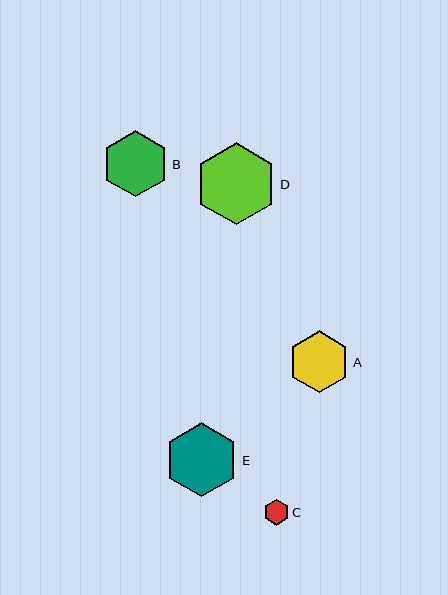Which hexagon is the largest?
Hexagon D is the largest with a size of approximately 82 pixels.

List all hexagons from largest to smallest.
From largest to smallest: D, E, B, A, C.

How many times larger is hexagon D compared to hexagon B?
Hexagon D is approximately 1.2 times the size of hexagon B.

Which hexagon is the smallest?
Hexagon C is the smallest with a size of approximately 26 pixels.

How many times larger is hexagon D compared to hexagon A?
Hexagon D is approximately 1.3 times the size of hexagon A.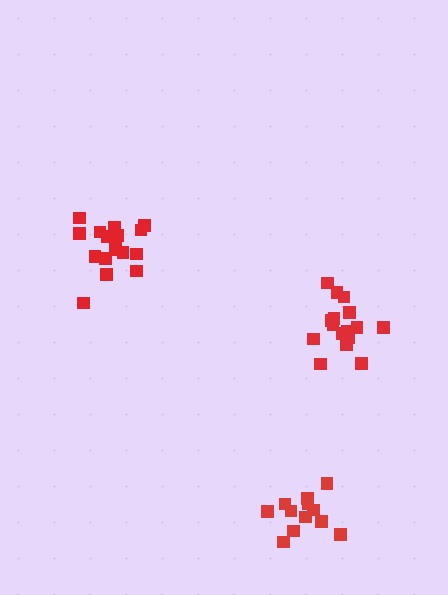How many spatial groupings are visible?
There are 3 spatial groupings.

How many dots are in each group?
Group 1: 17 dots, Group 2: 16 dots, Group 3: 12 dots (45 total).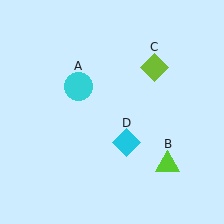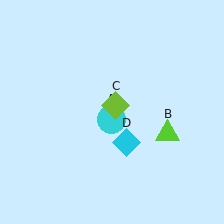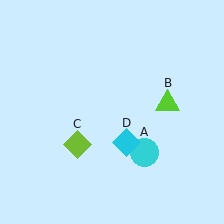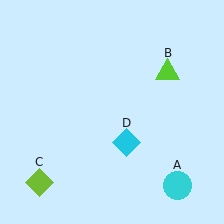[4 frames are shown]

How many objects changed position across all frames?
3 objects changed position: cyan circle (object A), lime triangle (object B), lime diamond (object C).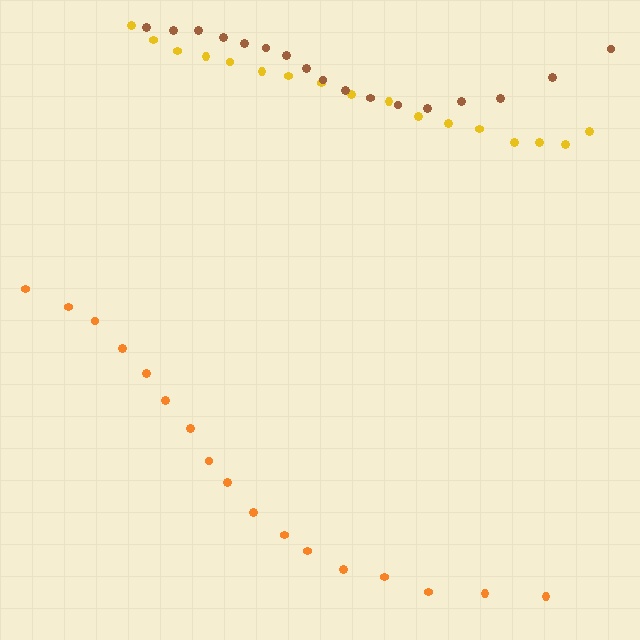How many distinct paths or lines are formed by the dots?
There are 3 distinct paths.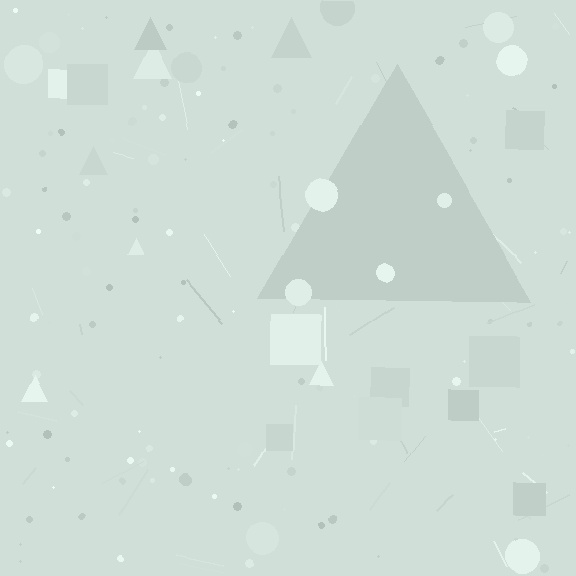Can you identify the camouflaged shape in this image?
The camouflaged shape is a triangle.